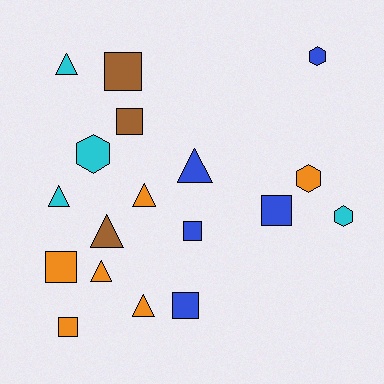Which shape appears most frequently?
Triangle, with 7 objects.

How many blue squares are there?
There are 3 blue squares.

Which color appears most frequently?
Orange, with 6 objects.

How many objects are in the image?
There are 18 objects.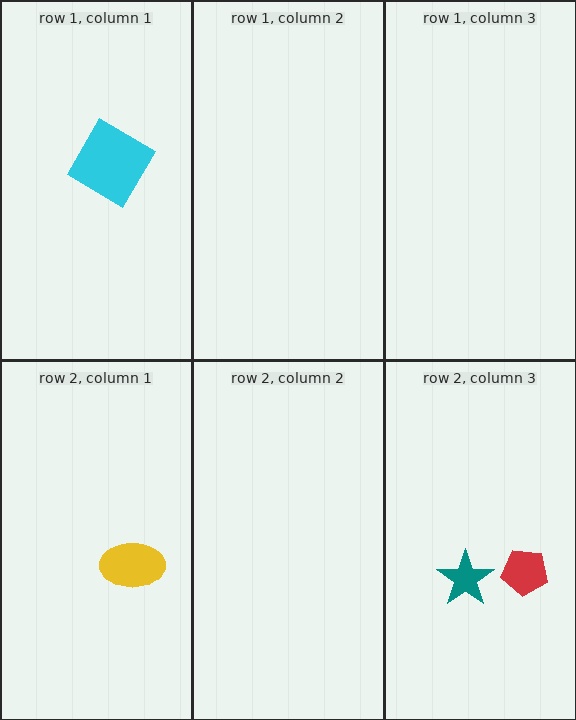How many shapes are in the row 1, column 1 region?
1.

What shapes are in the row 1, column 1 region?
The cyan diamond.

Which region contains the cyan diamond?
The row 1, column 1 region.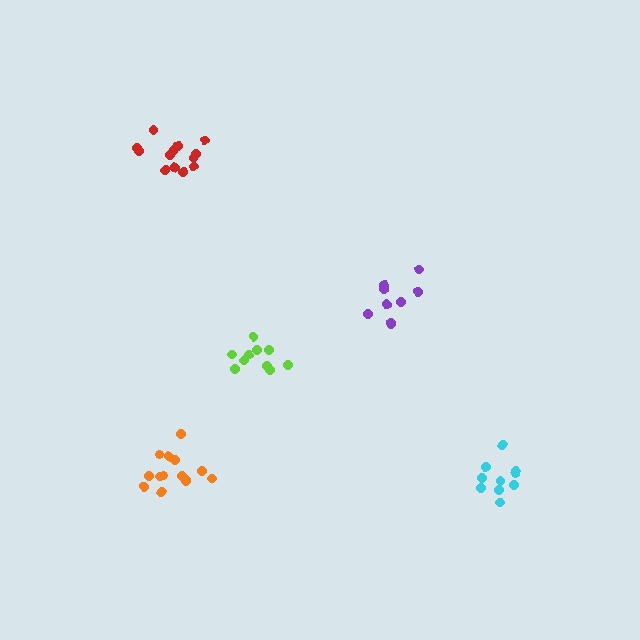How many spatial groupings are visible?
There are 5 spatial groupings.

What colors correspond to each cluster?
The clusters are colored: cyan, lime, red, purple, orange.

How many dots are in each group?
Group 1: 10 dots, Group 2: 10 dots, Group 3: 13 dots, Group 4: 9 dots, Group 5: 14 dots (56 total).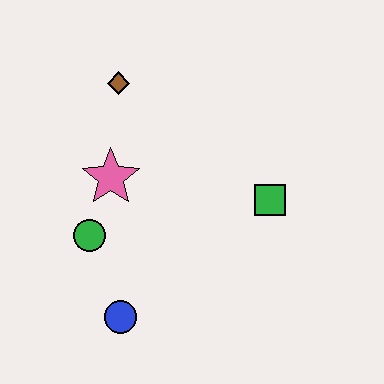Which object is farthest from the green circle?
The green square is farthest from the green circle.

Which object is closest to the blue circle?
The green circle is closest to the blue circle.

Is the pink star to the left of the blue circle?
Yes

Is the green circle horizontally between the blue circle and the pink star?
No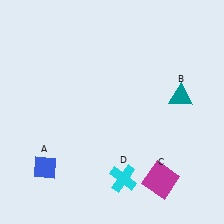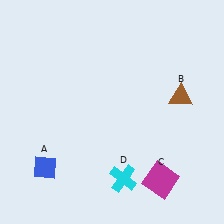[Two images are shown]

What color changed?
The triangle (B) changed from teal in Image 1 to brown in Image 2.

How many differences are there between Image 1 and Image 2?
There is 1 difference between the two images.